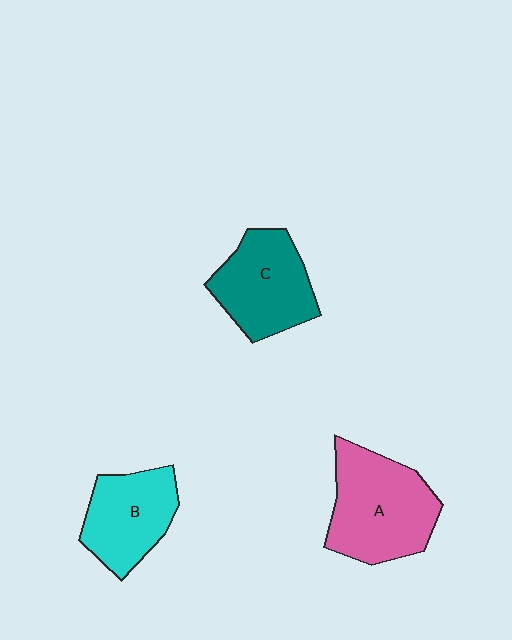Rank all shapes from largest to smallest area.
From largest to smallest: A (pink), C (teal), B (cyan).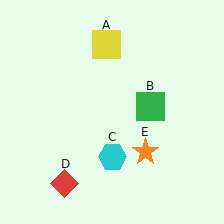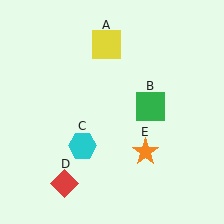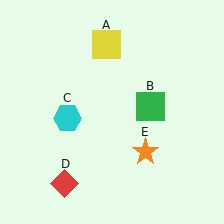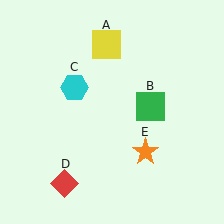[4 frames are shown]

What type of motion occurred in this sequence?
The cyan hexagon (object C) rotated clockwise around the center of the scene.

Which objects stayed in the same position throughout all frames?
Yellow square (object A) and green square (object B) and red diamond (object D) and orange star (object E) remained stationary.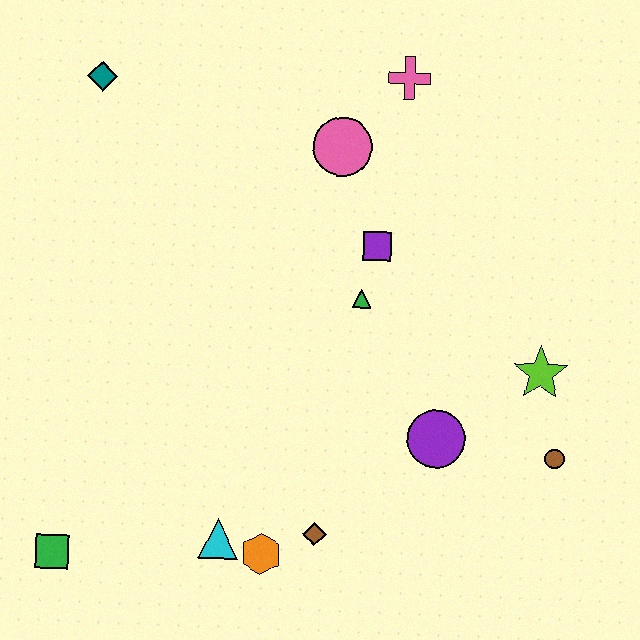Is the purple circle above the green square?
Yes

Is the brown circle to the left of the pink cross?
No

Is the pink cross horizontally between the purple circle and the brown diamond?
Yes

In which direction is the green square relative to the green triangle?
The green square is to the left of the green triangle.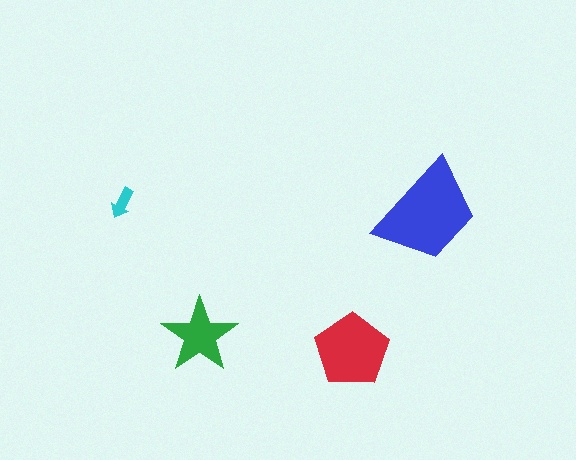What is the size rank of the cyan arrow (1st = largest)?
4th.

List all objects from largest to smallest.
The blue trapezoid, the red pentagon, the green star, the cyan arrow.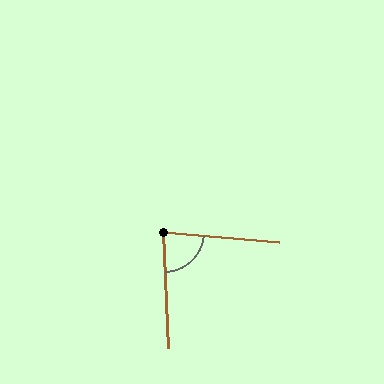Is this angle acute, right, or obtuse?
It is acute.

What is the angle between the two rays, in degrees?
Approximately 82 degrees.